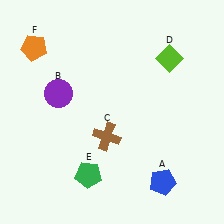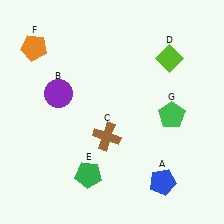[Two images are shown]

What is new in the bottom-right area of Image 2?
A green pentagon (G) was added in the bottom-right area of Image 2.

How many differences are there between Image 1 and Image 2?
There is 1 difference between the two images.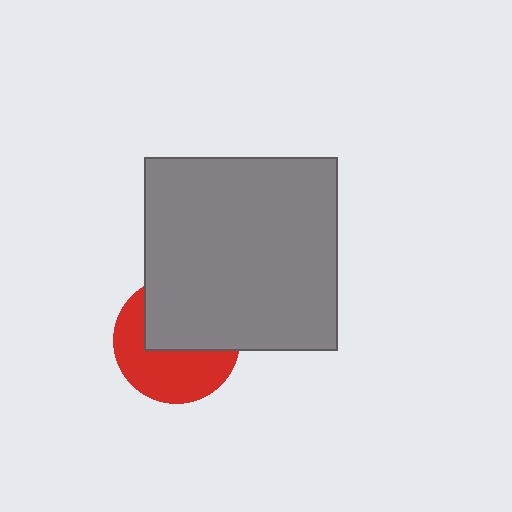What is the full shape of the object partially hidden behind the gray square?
The partially hidden object is a red circle.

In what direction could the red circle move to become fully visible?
The red circle could move down. That would shift it out from behind the gray square entirely.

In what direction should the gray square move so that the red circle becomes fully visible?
The gray square should move up. That is the shortest direction to clear the overlap and leave the red circle fully visible.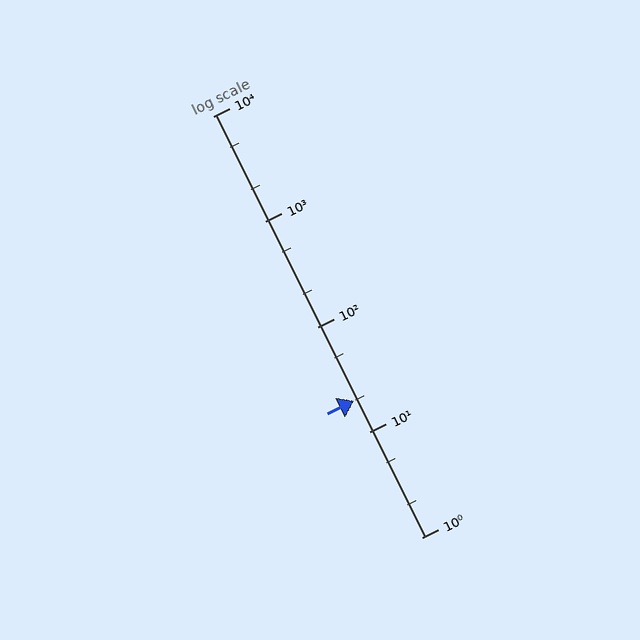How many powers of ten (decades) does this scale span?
The scale spans 4 decades, from 1 to 10000.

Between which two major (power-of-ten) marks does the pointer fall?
The pointer is between 10 and 100.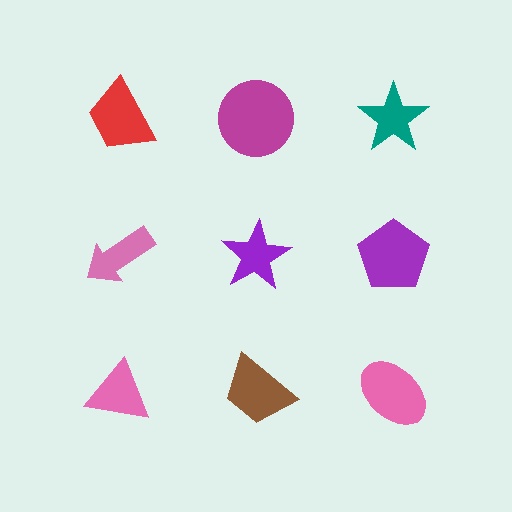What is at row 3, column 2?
A brown trapezoid.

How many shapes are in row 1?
3 shapes.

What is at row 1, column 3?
A teal star.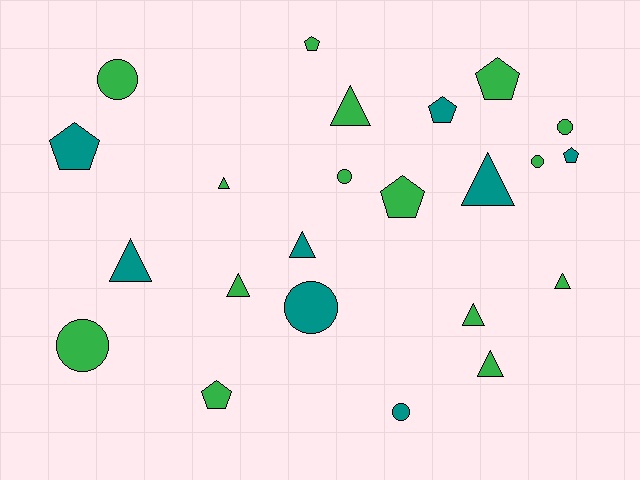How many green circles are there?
There are 5 green circles.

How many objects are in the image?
There are 23 objects.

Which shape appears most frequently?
Triangle, with 9 objects.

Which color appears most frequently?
Green, with 15 objects.